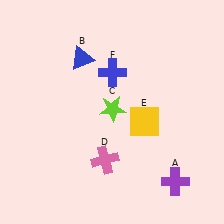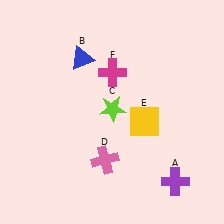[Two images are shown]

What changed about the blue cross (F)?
In Image 1, F is blue. In Image 2, it changed to magenta.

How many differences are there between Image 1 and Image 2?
There is 1 difference between the two images.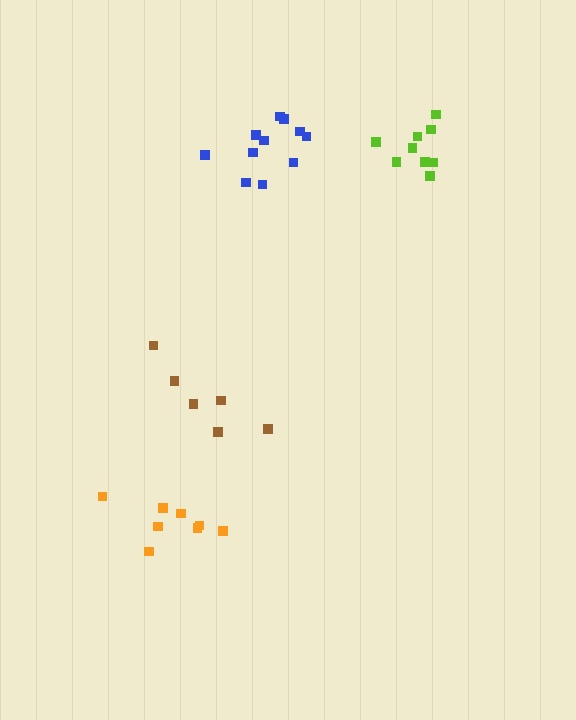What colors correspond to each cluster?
The clusters are colored: lime, brown, blue, orange.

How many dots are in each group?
Group 1: 9 dots, Group 2: 6 dots, Group 3: 11 dots, Group 4: 8 dots (34 total).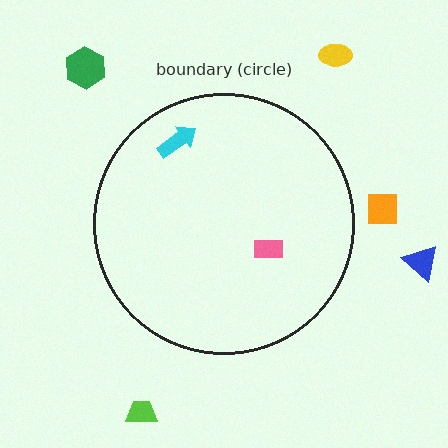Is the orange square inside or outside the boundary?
Outside.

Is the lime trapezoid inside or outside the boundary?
Outside.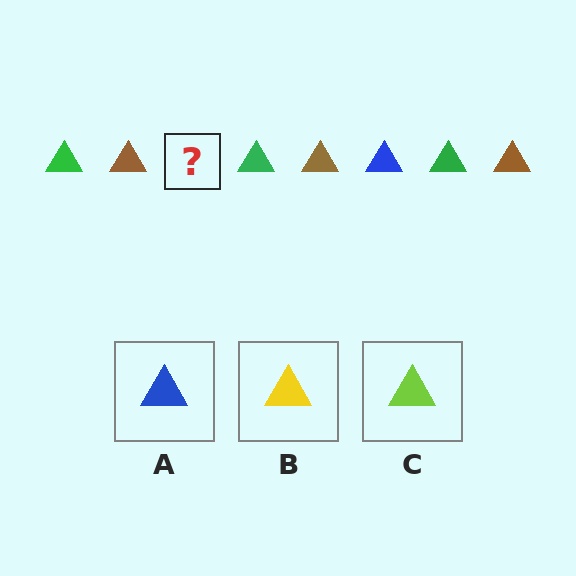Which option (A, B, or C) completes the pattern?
A.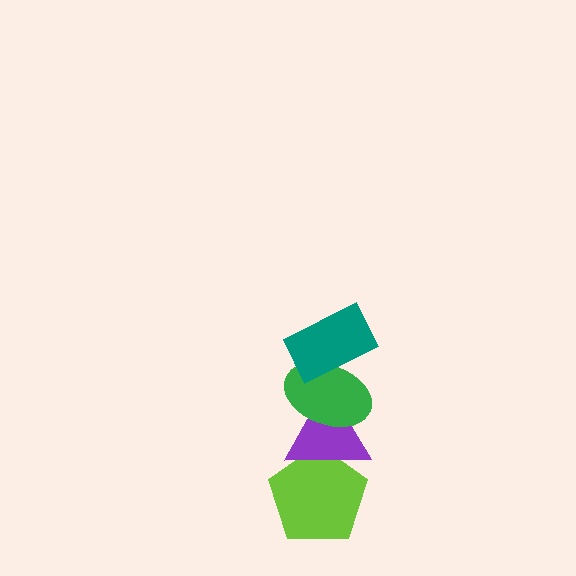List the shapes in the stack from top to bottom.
From top to bottom: the teal rectangle, the green ellipse, the purple triangle, the lime pentagon.